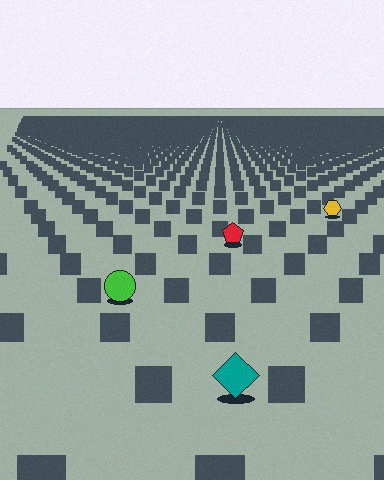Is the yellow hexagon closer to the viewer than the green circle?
No. The green circle is closer — you can tell from the texture gradient: the ground texture is coarser near it.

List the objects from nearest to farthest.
From nearest to farthest: the teal diamond, the green circle, the red pentagon, the yellow hexagon.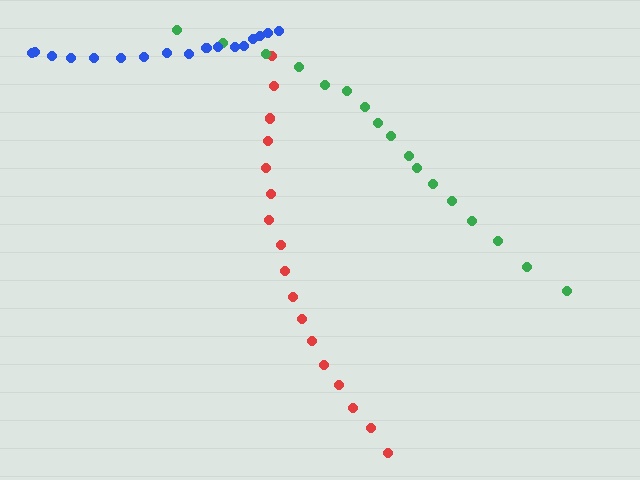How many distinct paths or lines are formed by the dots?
There are 3 distinct paths.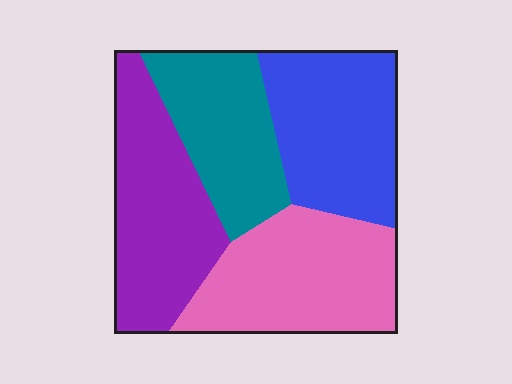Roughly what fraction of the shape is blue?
Blue takes up between a sixth and a third of the shape.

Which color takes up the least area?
Teal, at roughly 20%.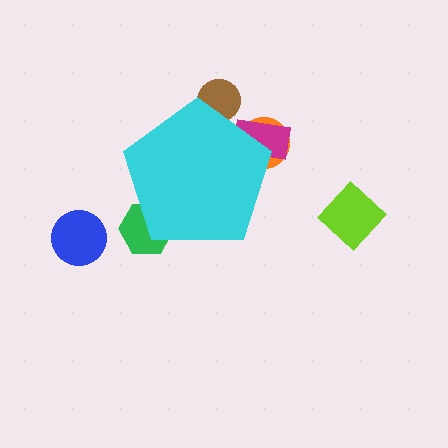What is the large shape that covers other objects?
A cyan pentagon.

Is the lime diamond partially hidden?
No, the lime diamond is fully visible.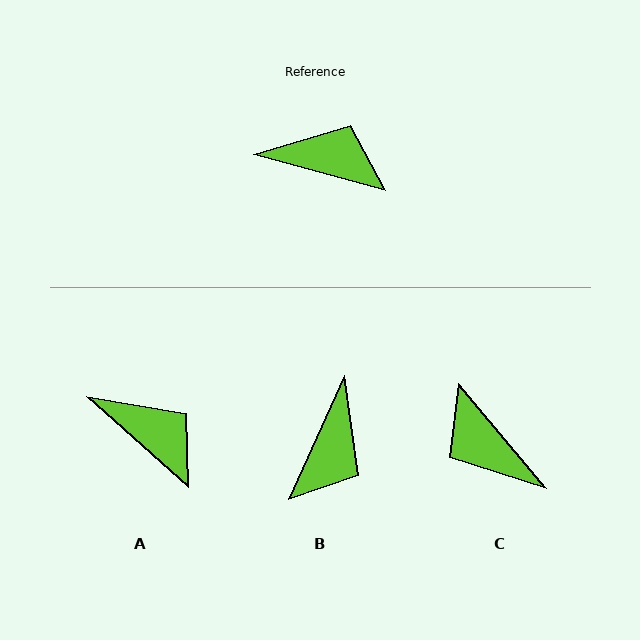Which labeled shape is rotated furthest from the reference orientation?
C, about 145 degrees away.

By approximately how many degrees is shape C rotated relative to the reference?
Approximately 145 degrees counter-clockwise.